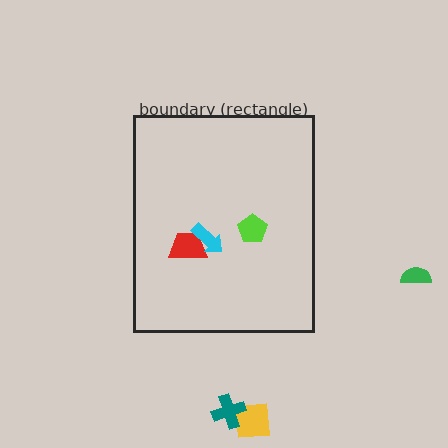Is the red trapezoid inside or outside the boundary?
Inside.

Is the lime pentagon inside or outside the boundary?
Inside.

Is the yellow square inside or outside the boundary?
Outside.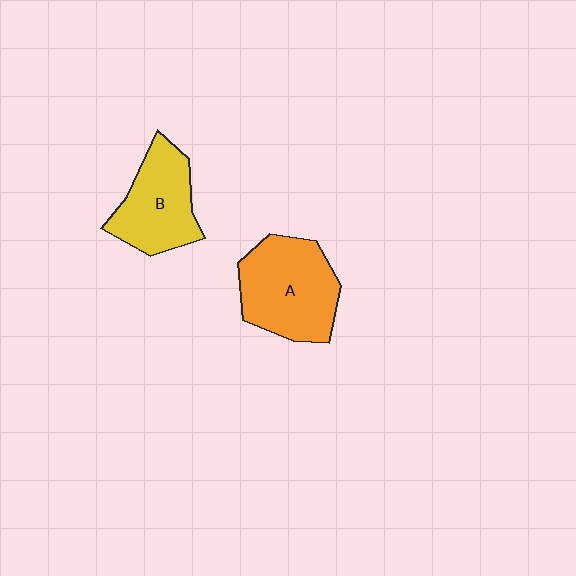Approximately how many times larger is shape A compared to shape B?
Approximately 1.2 times.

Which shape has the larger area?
Shape A (orange).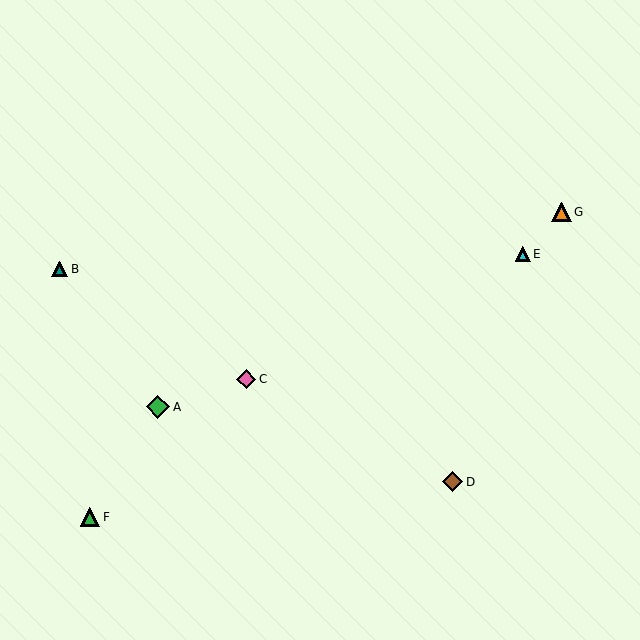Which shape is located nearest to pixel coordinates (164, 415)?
The green diamond (labeled A) at (158, 407) is nearest to that location.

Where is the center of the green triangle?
The center of the green triangle is at (90, 517).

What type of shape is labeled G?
Shape G is an orange triangle.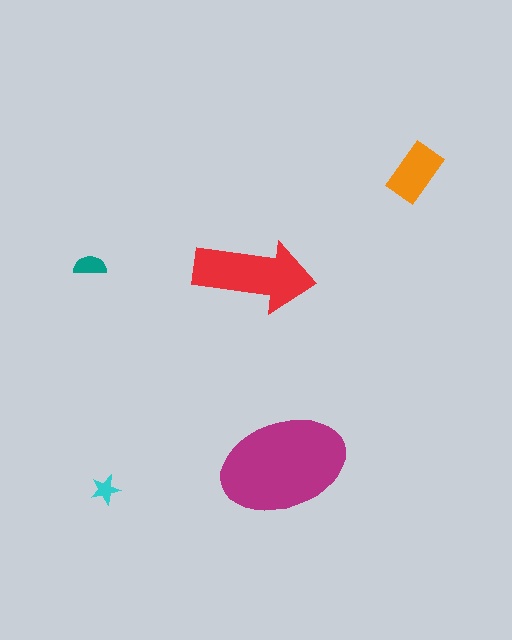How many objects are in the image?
There are 5 objects in the image.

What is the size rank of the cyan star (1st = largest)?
5th.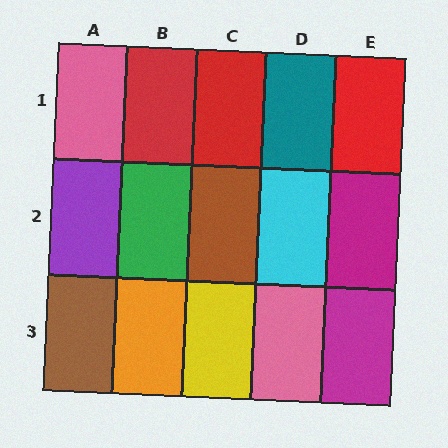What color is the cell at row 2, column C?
Brown.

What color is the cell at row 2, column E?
Magenta.